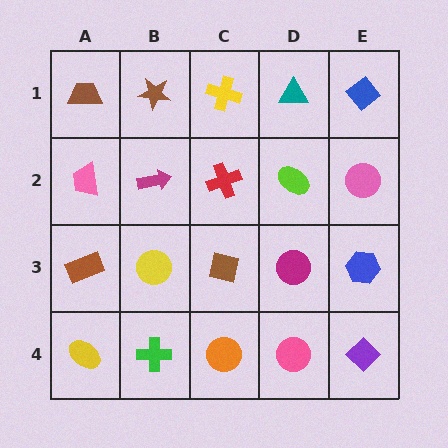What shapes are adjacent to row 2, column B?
A brown star (row 1, column B), a yellow circle (row 3, column B), a pink trapezoid (row 2, column A), a red cross (row 2, column C).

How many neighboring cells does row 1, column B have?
3.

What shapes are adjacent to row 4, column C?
A brown square (row 3, column C), a green cross (row 4, column B), a pink circle (row 4, column D).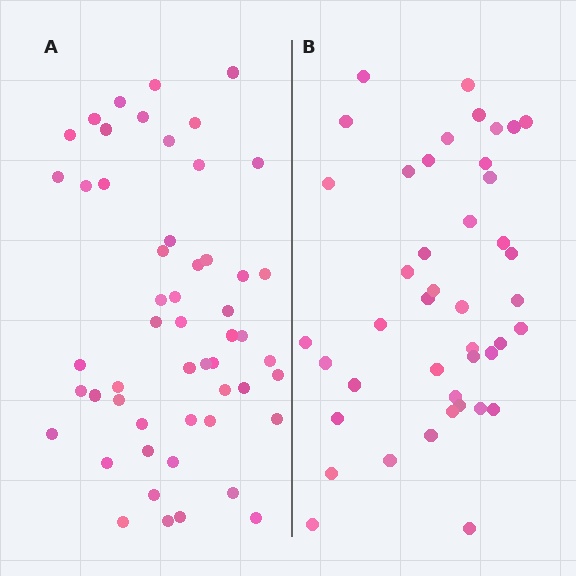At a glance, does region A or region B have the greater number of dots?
Region A (the left region) has more dots.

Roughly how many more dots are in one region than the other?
Region A has roughly 10 or so more dots than region B.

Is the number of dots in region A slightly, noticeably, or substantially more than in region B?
Region A has only slightly more — the two regions are fairly close. The ratio is roughly 1.2 to 1.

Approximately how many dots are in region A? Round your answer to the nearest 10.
About 50 dots. (The exact count is 53, which rounds to 50.)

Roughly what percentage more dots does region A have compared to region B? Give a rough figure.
About 25% more.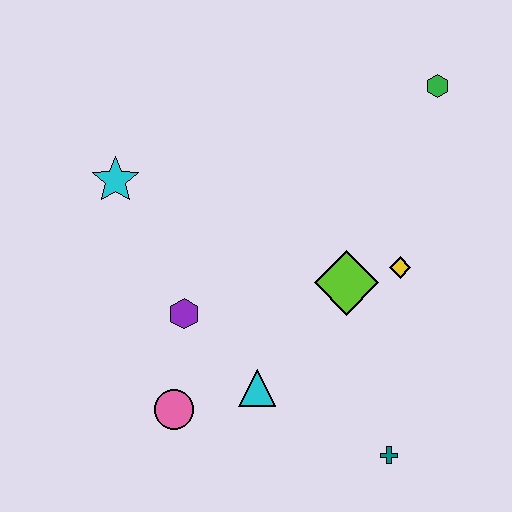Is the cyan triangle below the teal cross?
No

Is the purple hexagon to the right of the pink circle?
Yes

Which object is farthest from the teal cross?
The cyan star is farthest from the teal cross.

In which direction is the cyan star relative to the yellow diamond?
The cyan star is to the left of the yellow diamond.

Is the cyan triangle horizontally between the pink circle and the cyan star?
No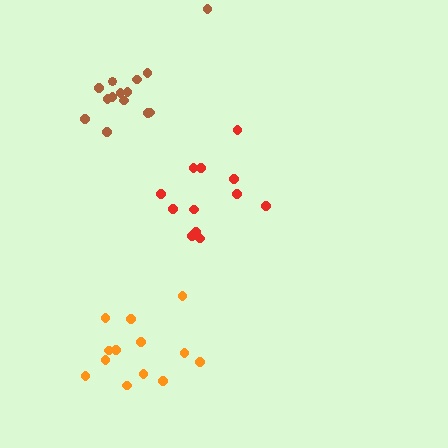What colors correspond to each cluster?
The clusters are colored: brown, red, orange.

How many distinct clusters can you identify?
There are 3 distinct clusters.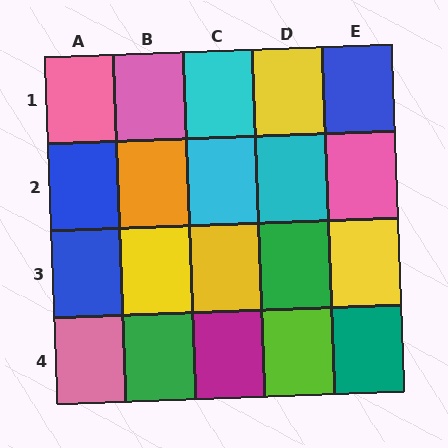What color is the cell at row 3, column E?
Yellow.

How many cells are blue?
3 cells are blue.